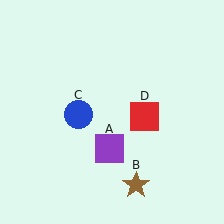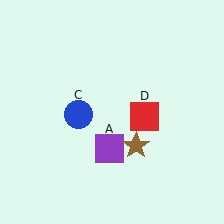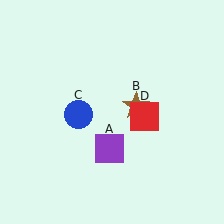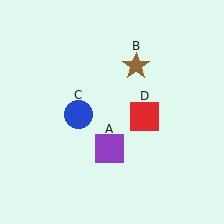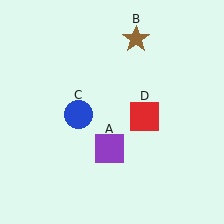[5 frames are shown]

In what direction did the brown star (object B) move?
The brown star (object B) moved up.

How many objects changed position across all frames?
1 object changed position: brown star (object B).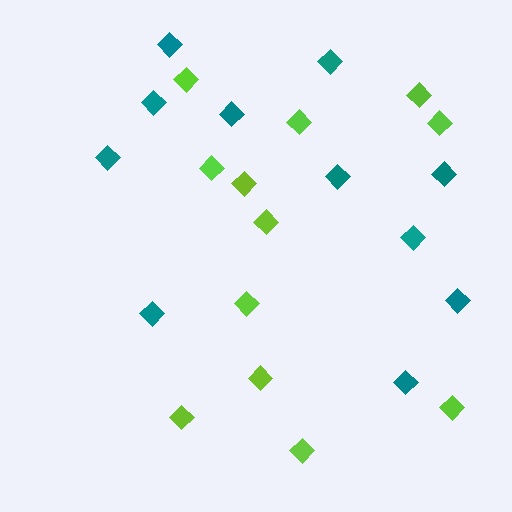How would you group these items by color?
There are 2 groups: one group of lime diamonds (12) and one group of teal diamonds (11).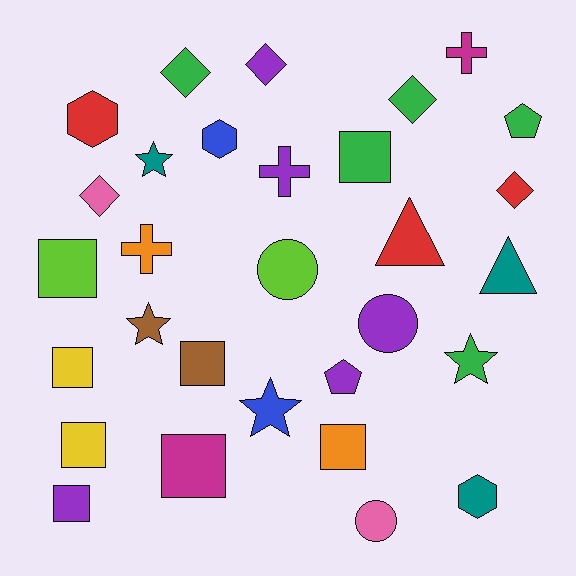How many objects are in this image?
There are 30 objects.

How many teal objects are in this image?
There are 3 teal objects.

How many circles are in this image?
There are 3 circles.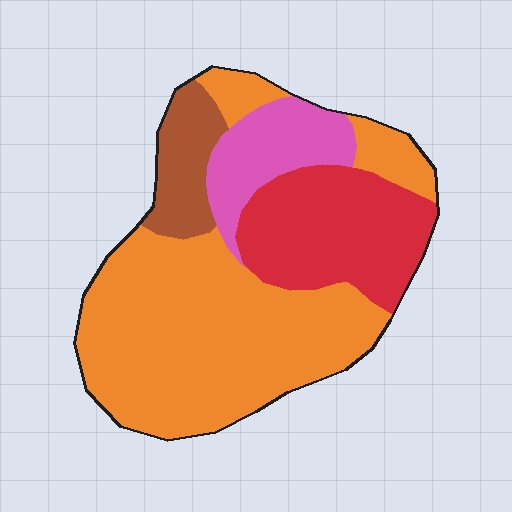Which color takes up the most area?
Orange, at roughly 55%.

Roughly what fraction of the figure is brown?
Brown takes up about one tenth (1/10) of the figure.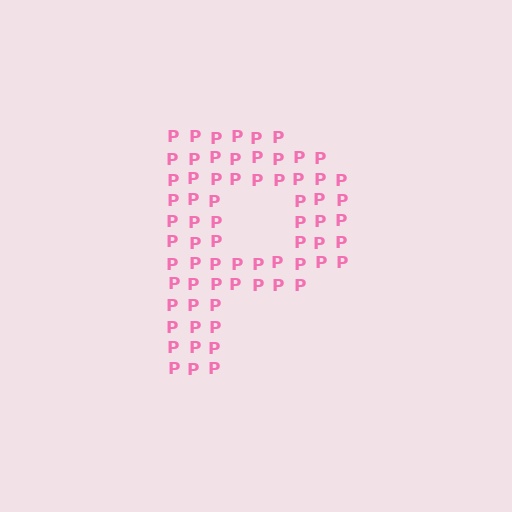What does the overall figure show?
The overall figure shows the letter P.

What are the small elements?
The small elements are letter P's.